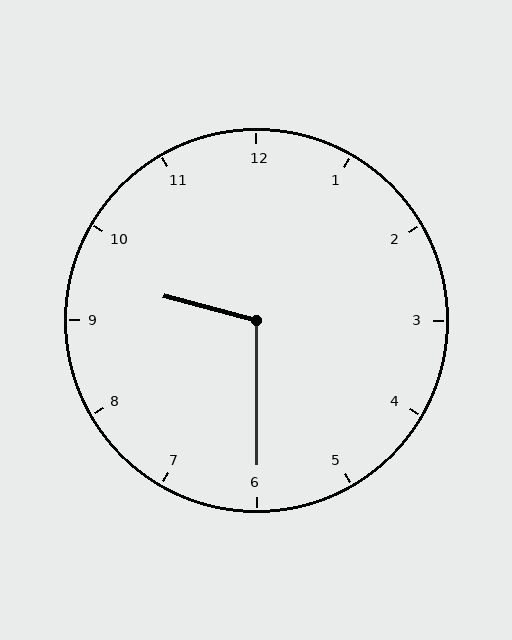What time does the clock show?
9:30.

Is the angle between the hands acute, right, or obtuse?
It is obtuse.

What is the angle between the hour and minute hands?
Approximately 105 degrees.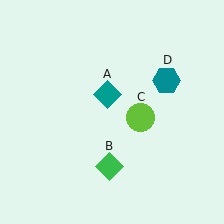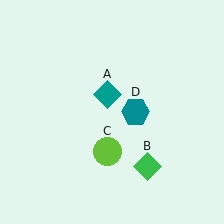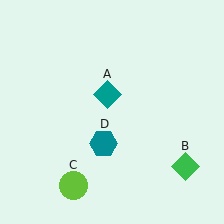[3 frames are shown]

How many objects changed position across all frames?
3 objects changed position: green diamond (object B), lime circle (object C), teal hexagon (object D).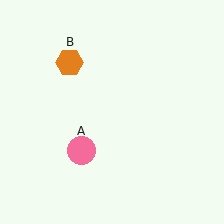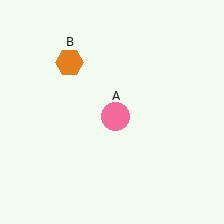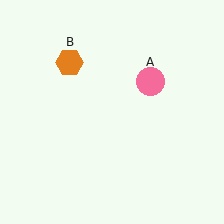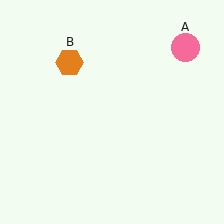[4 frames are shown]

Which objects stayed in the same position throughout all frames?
Orange hexagon (object B) remained stationary.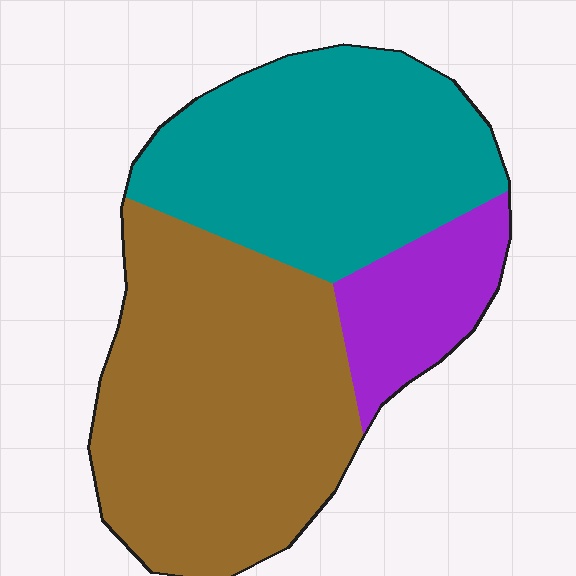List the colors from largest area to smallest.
From largest to smallest: brown, teal, purple.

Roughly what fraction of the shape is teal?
Teal covers 38% of the shape.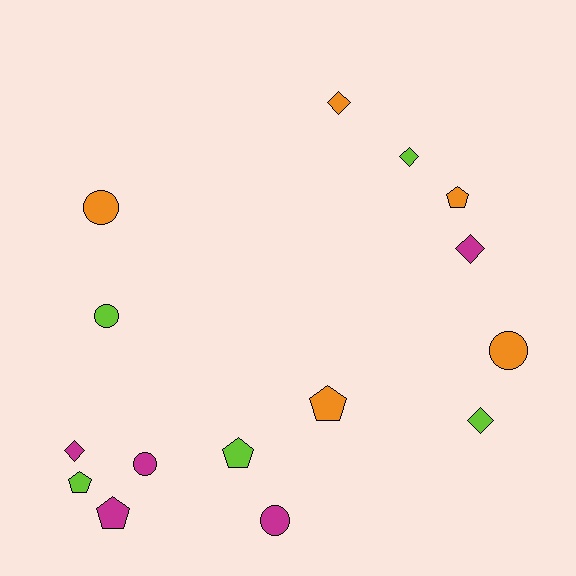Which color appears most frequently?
Magenta, with 5 objects.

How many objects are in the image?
There are 15 objects.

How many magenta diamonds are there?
There are 2 magenta diamonds.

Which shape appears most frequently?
Circle, with 5 objects.